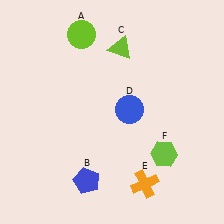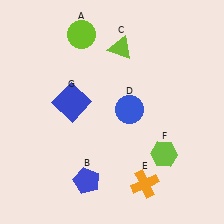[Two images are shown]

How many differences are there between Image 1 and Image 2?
There is 1 difference between the two images.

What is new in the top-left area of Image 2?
A blue square (G) was added in the top-left area of Image 2.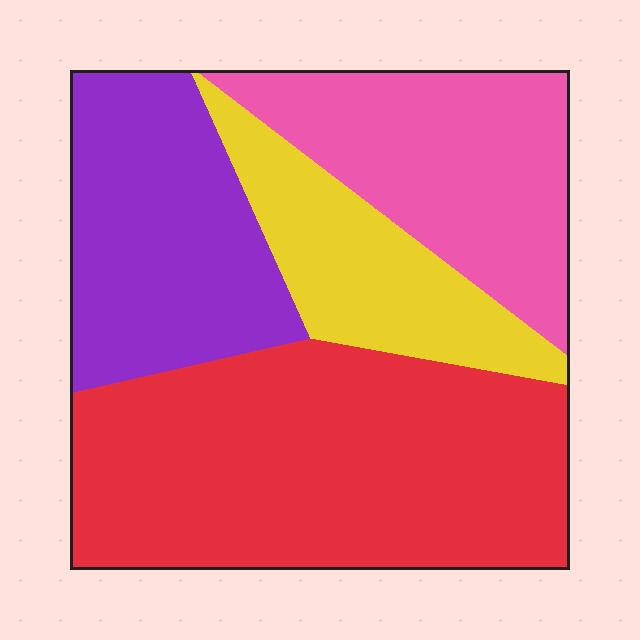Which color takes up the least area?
Yellow, at roughly 15%.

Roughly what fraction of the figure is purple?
Purple covers about 20% of the figure.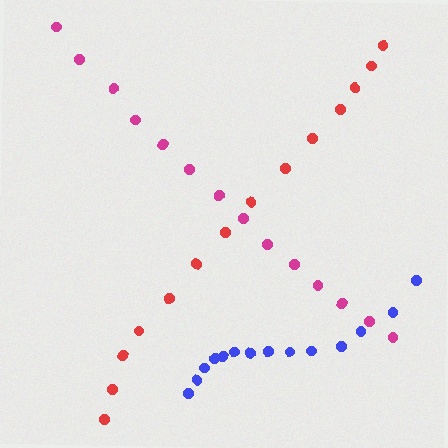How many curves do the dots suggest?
There are 3 distinct paths.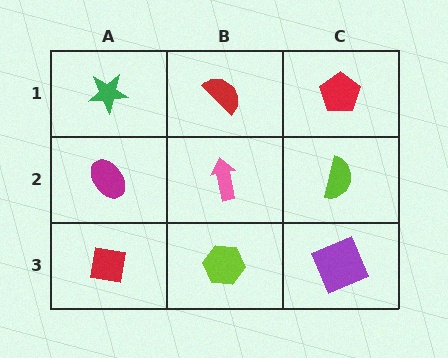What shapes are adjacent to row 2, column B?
A red semicircle (row 1, column B), a lime hexagon (row 3, column B), a magenta ellipse (row 2, column A), a lime semicircle (row 2, column C).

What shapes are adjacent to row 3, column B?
A pink arrow (row 2, column B), a red square (row 3, column A), a purple square (row 3, column C).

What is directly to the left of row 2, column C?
A pink arrow.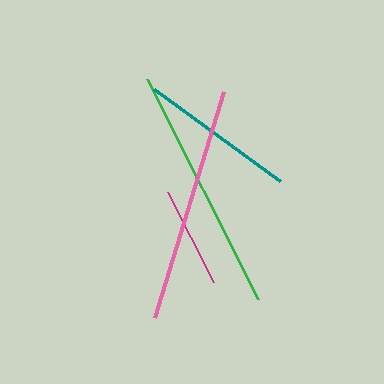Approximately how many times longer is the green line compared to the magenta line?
The green line is approximately 2.4 times the length of the magenta line.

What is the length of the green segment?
The green segment is approximately 246 pixels long.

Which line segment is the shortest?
The magenta line is the shortest at approximately 101 pixels.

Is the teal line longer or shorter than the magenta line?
The teal line is longer than the magenta line.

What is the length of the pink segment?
The pink segment is approximately 237 pixels long.